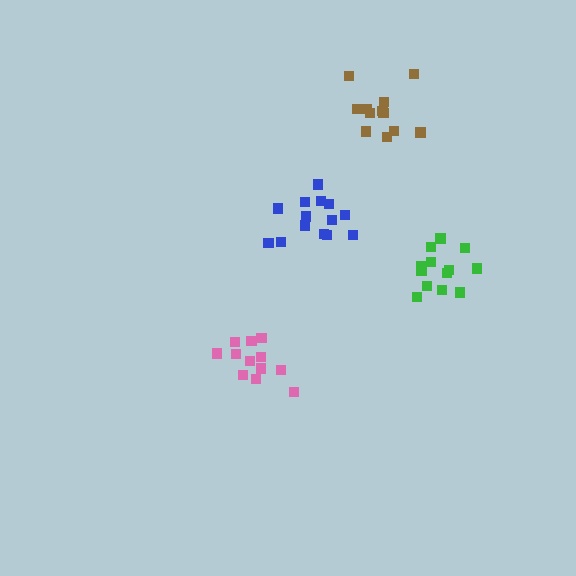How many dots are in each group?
Group 1: 14 dots, Group 2: 12 dots, Group 3: 13 dots, Group 4: 13 dots (52 total).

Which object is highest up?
The brown cluster is topmost.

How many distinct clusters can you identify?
There are 4 distinct clusters.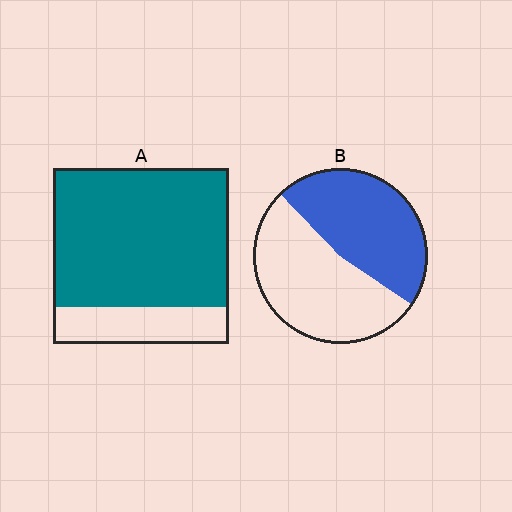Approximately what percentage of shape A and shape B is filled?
A is approximately 80% and B is approximately 45%.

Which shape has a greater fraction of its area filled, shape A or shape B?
Shape A.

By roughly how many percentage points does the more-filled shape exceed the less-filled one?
By roughly 30 percentage points (A over B).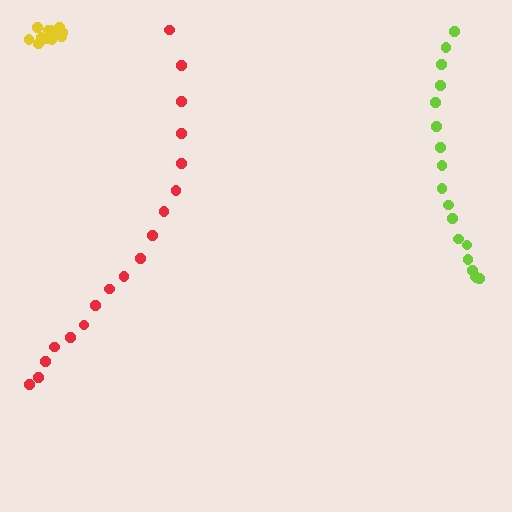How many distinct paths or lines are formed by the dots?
There are 3 distinct paths.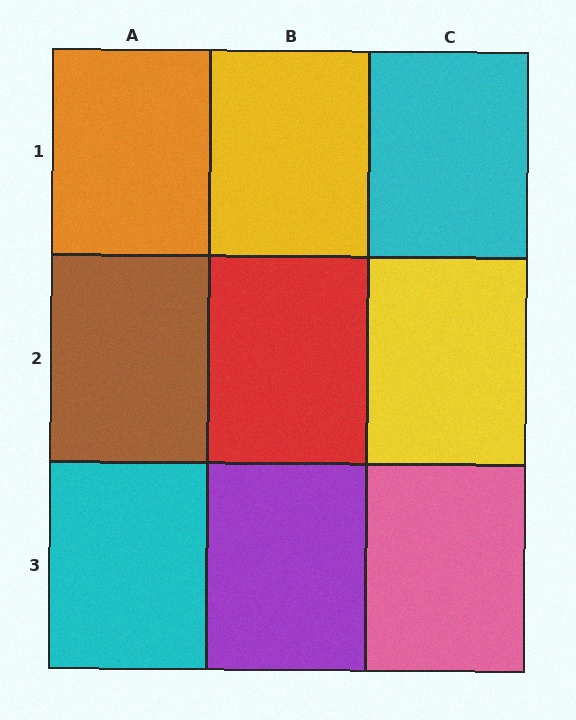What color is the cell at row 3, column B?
Purple.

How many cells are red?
1 cell is red.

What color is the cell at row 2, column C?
Yellow.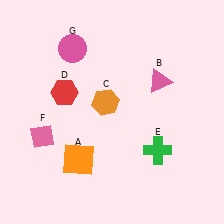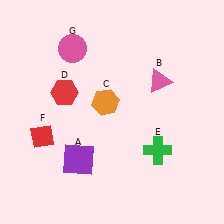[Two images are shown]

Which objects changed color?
A changed from orange to purple. F changed from pink to red.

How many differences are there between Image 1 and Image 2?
There are 2 differences between the two images.